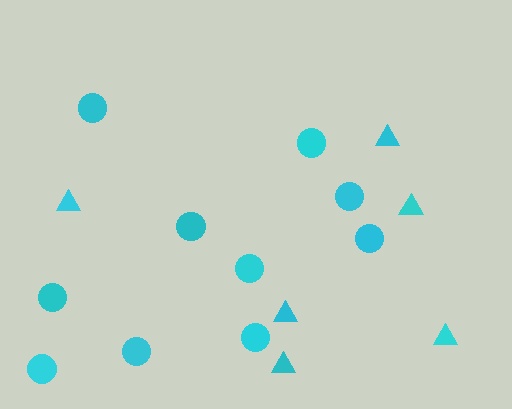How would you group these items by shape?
There are 2 groups: one group of circles (10) and one group of triangles (6).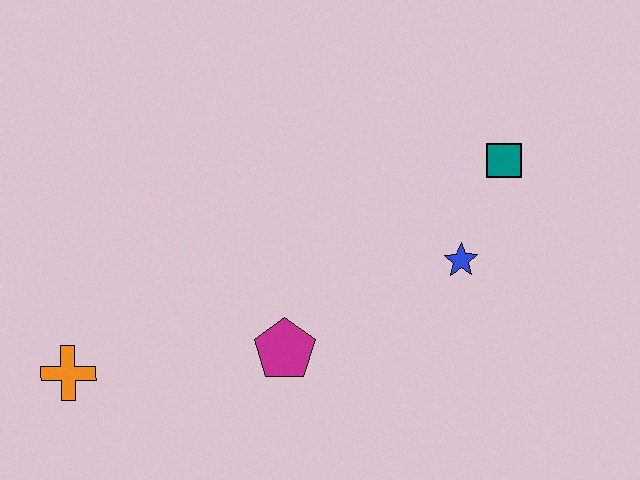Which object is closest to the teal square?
The blue star is closest to the teal square.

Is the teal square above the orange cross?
Yes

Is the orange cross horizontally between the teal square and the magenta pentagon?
No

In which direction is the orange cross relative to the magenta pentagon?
The orange cross is to the left of the magenta pentagon.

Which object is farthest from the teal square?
The orange cross is farthest from the teal square.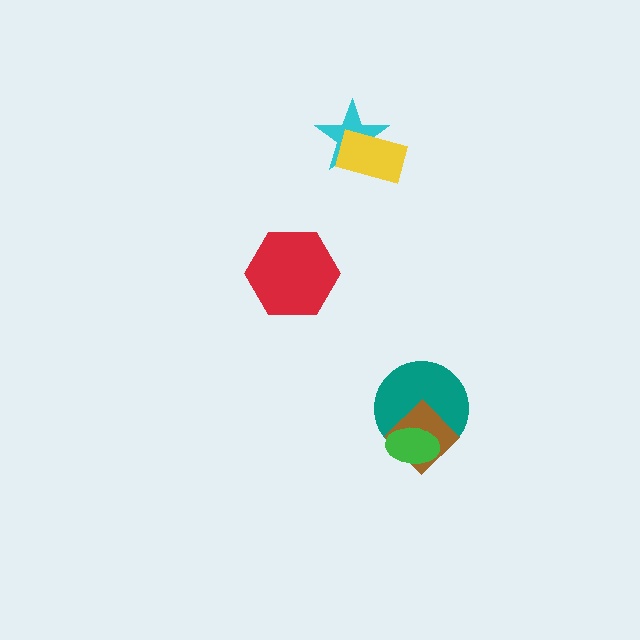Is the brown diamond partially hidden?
Yes, it is partially covered by another shape.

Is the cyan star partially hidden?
Yes, it is partially covered by another shape.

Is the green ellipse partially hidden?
No, no other shape covers it.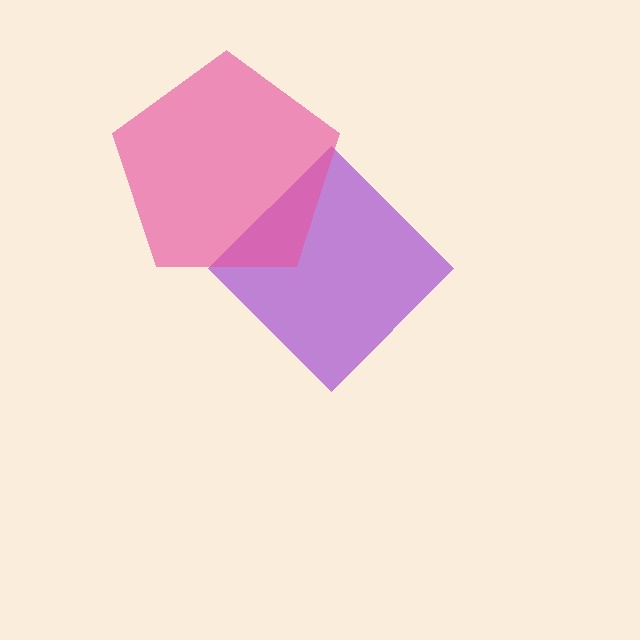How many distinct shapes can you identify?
There are 2 distinct shapes: a purple diamond, a pink pentagon.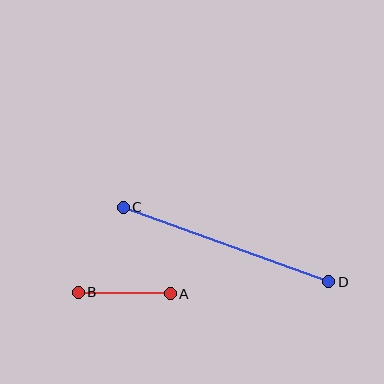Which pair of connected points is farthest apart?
Points C and D are farthest apart.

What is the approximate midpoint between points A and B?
The midpoint is at approximately (124, 293) pixels.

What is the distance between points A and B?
The distance is approximately 92 pixels.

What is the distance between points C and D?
The distance is approximately 219 pixels.